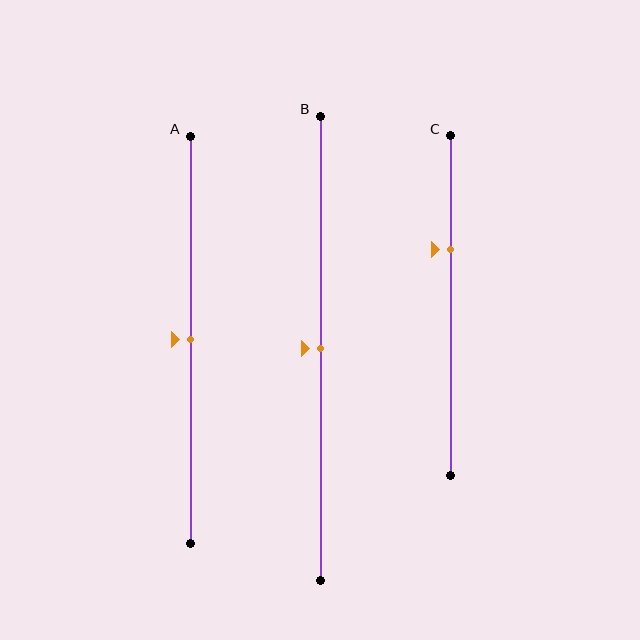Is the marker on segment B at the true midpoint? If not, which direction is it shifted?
Yes, the marker on segment B is at the true midpoint.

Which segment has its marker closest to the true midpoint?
Segment A has its marker closest to the true midpoint.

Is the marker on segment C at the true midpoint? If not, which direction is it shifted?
No, the marker on segment C is shifted upward by about 16% of the segment length.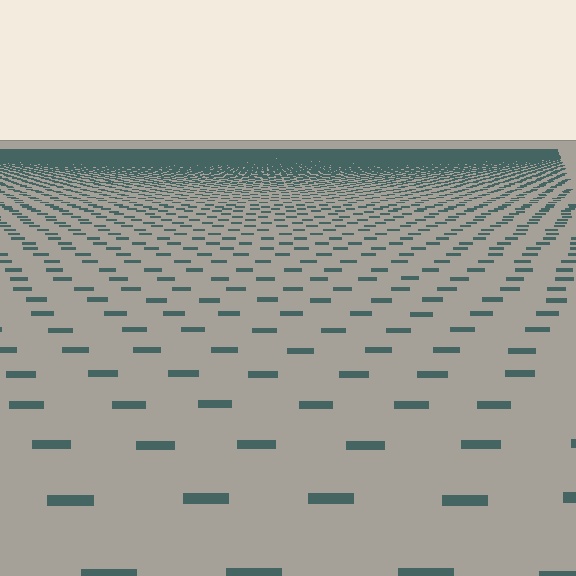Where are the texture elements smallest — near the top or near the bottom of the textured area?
Near the top.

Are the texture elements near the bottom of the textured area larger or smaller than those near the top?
Larger. Near the bottom, elements are closer to the viewer and appear at a bigger on-screen size.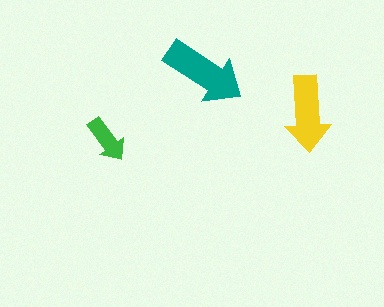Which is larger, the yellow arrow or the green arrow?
The yellow one.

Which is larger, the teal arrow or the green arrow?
The teal one.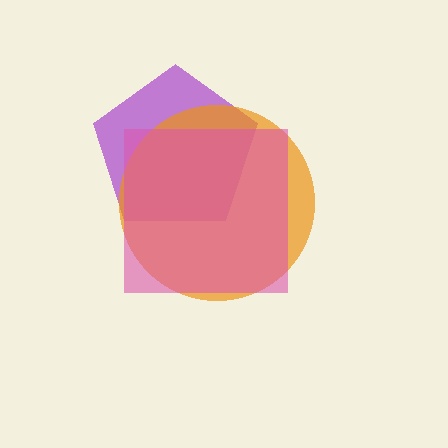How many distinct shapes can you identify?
There are 3 distinct shapes: a purple pentagon, an orange circle, a pink square.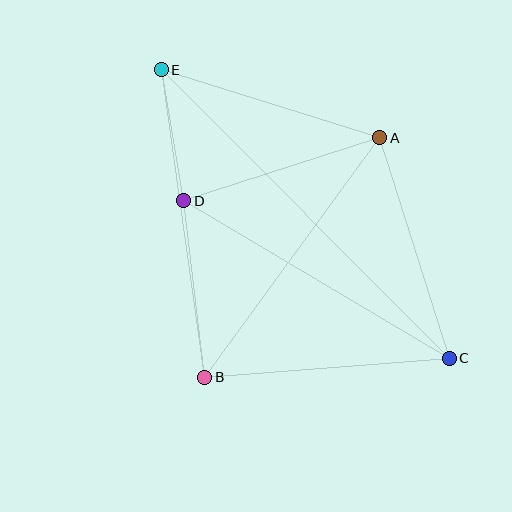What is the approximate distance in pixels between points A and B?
The distance between A and B is approximately 297 pixels.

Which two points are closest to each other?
Points D and E are closest to each other.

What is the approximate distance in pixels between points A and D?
The distance between A and D is approximately 206 pixels.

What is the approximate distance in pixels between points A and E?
The distance between A and E is approximately 229 pixels.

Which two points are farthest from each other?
Points C and E are farthest from each other.